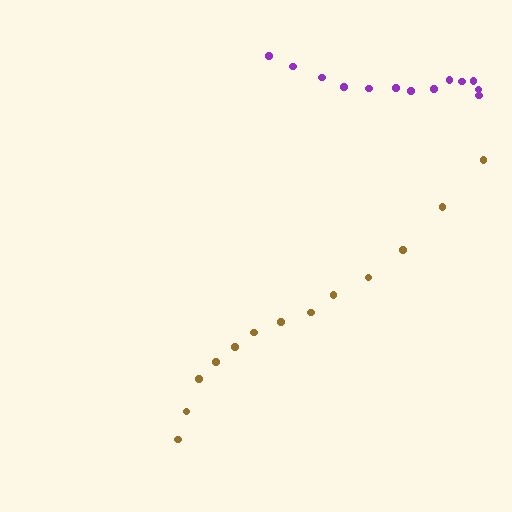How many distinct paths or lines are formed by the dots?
There are 2 distinct paths.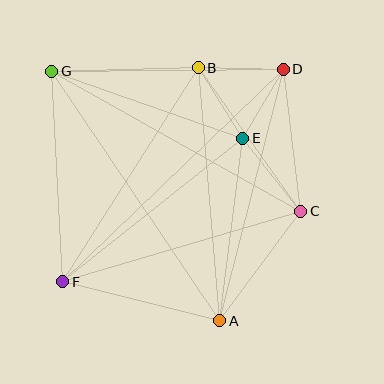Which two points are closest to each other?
Points D and E are closest to each other.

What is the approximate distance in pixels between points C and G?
The distance between C and G is approximately 286 pixels.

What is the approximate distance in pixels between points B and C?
The distance between B and C is approximately 177 pixels.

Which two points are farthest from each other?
Points D and F are farthest from each other.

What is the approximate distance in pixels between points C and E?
The distance between C and E is approximately 93 pixels.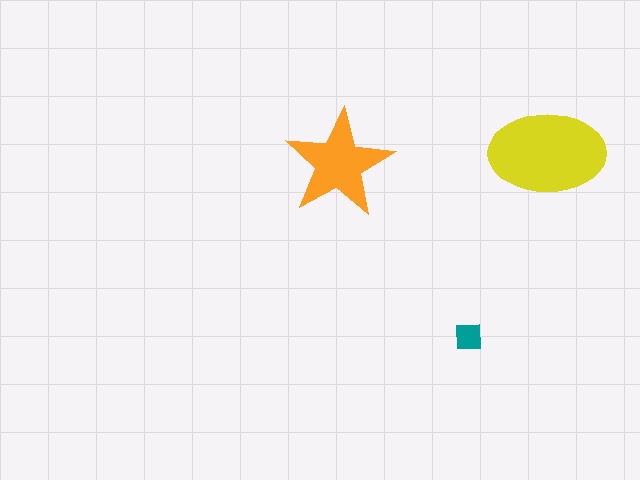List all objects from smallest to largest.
The teal square, the orange star, the yellow ellipse.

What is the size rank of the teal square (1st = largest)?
3rd.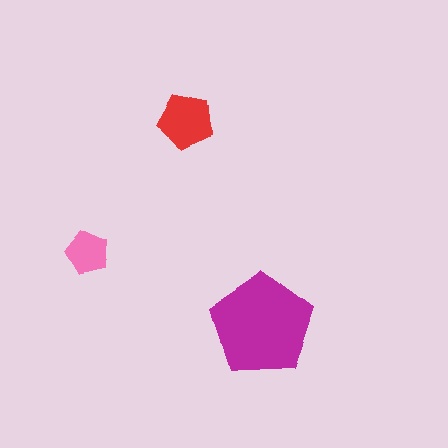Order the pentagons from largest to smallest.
the magenta one, the red one, the pink one.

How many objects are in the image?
There are 3 objects in the image.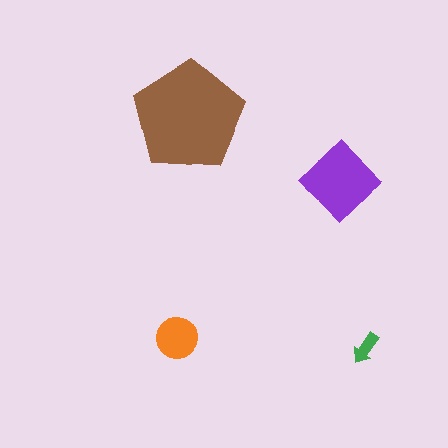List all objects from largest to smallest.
The brown pentagon, the purple diamond, the orange circle, the green arrow.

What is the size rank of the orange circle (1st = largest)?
3rd.